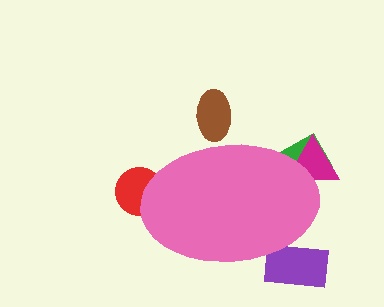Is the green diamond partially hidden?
Yes, the green diamond is partially hidden behind the pink ellipse.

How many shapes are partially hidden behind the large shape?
5 shapes are partially hidden.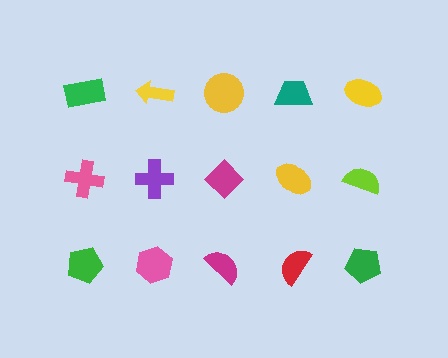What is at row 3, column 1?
A green pentagon.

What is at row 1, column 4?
A teal trapezoid.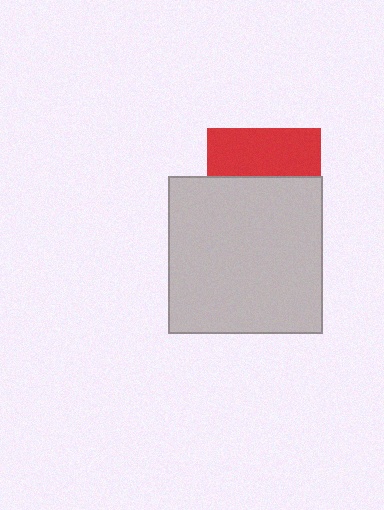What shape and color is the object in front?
The object in front is a light gray rectangle.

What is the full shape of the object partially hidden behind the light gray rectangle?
The partially hidden object is a red square.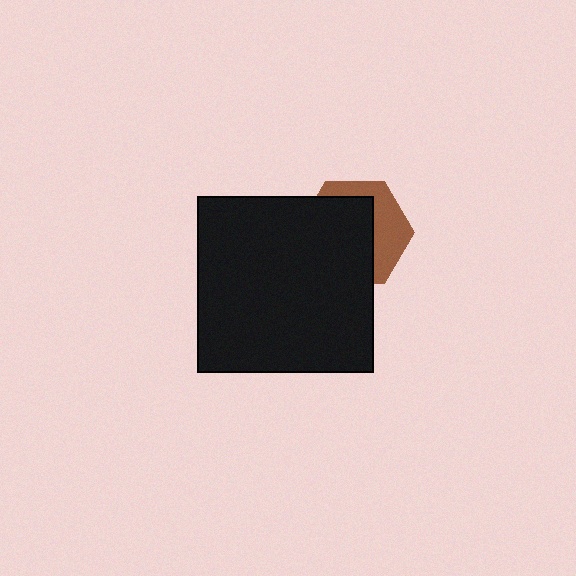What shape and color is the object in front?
The object in front is a black square.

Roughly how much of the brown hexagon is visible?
A small part of it is visible (roughly 38%).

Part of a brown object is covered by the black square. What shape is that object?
It is a hexagon.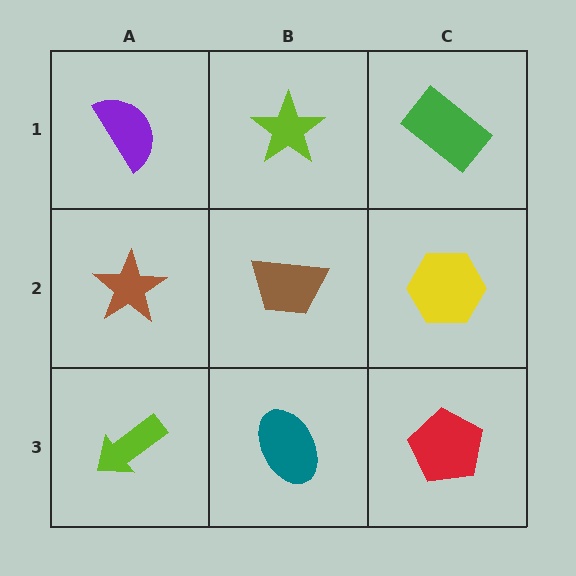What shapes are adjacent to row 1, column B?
A brown trapezoid (row 2, column B), a purple semicircle (row 1, column A), a green rectangle (row 1, column C).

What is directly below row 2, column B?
A teal ellipse.